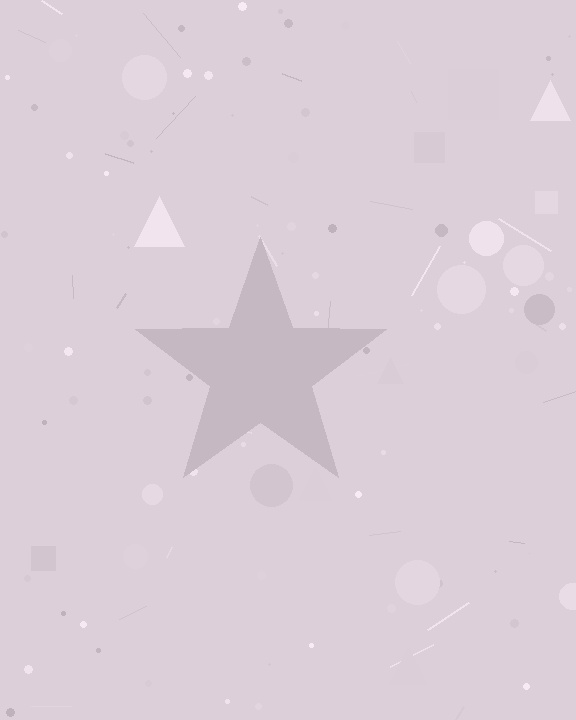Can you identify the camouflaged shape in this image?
The camouflaged shape is a star.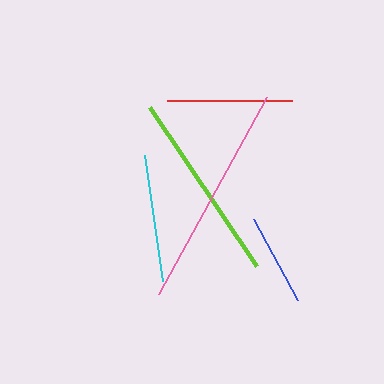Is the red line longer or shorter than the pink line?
The pink line is longer than the red line.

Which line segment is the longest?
The pink line is the longest at approximately 224 pixels.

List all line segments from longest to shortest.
From longest to shortest: pink, lime, cyan, red, blue.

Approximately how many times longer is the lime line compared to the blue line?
The lime line is approximately 2.1 times the length of the blue line.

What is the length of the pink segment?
The pink segment is approximately 224 pixels long.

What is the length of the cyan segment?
The cyan segment is approximately 127 pixels long.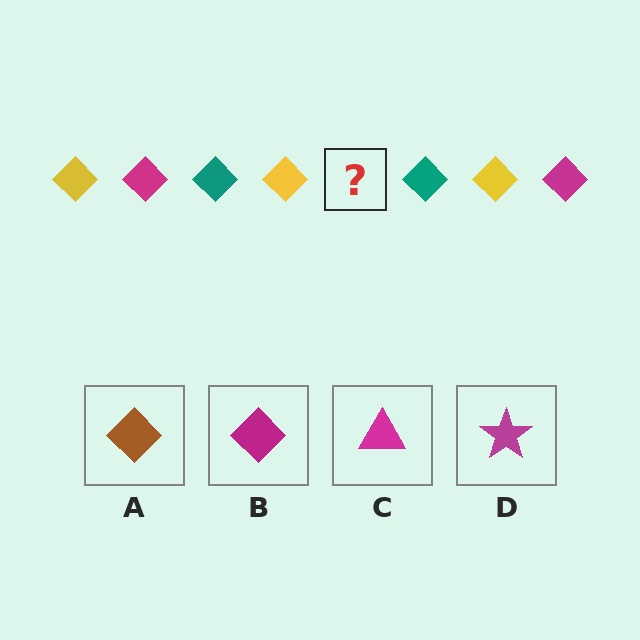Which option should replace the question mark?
Option B.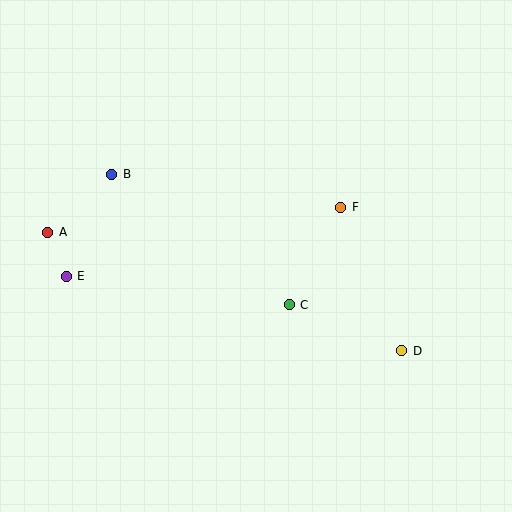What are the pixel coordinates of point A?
Point A is at (48, 232).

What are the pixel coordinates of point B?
Point B is at (112, 174).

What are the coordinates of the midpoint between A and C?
The midpoint between A and C is at (169, 268).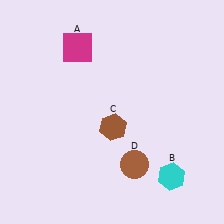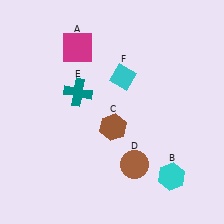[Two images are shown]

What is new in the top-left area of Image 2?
A teal cross (E) was added in the top-left area of Image 2.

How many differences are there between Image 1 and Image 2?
There are 2 differences between the two images.